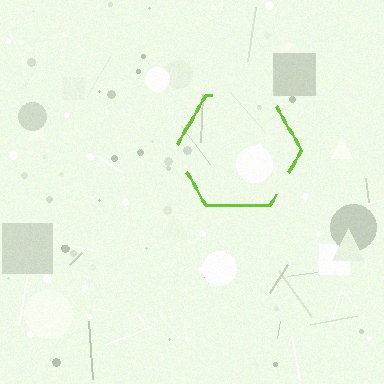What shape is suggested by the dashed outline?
The dashed outline suggests a hexagon.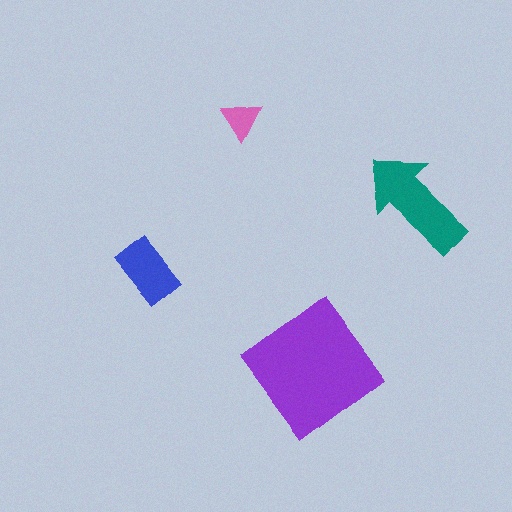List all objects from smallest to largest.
The pink triangle, the blue rectangle, the teal arrow, the purple diamond.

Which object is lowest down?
The purple diamond is bottommost.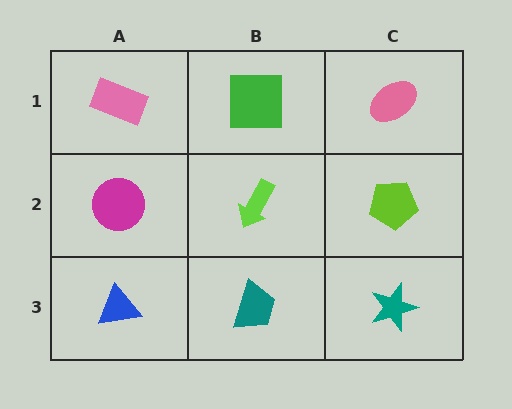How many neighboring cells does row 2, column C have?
3.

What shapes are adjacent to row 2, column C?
A pink ellipse (row 1, column C), a teal star (row 3, column C), a lime arrow (row 2, column B).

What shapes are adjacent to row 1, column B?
A lime arrow (row 2, column B), a pink rectangle (row 1, column A), a pink ellipse (row 1, column C).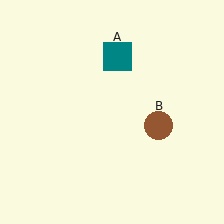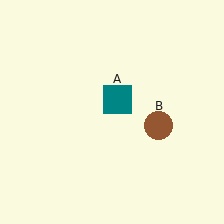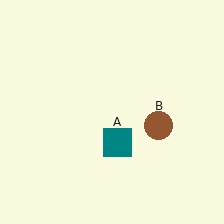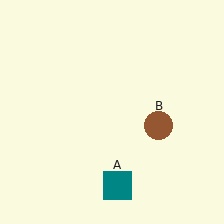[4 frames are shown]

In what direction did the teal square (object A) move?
The teal square (object A) moved down.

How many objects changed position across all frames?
1 object changed position: teal square (object A).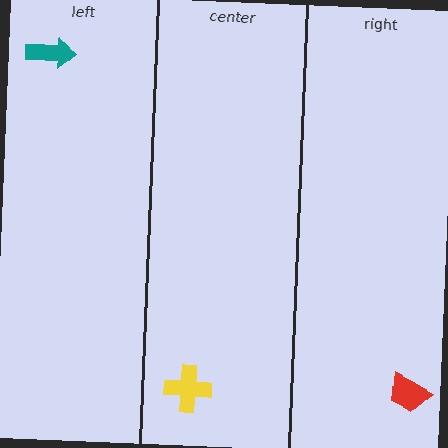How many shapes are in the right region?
1.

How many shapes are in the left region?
1.